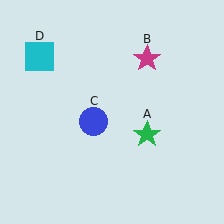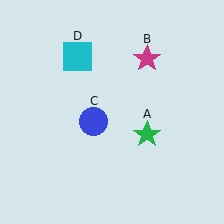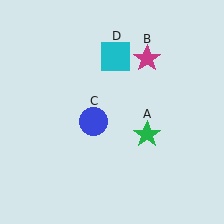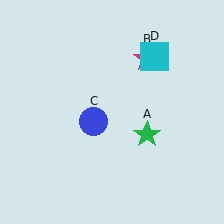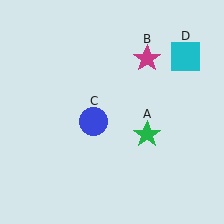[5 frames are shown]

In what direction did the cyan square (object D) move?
The cyan square (object D) moved right.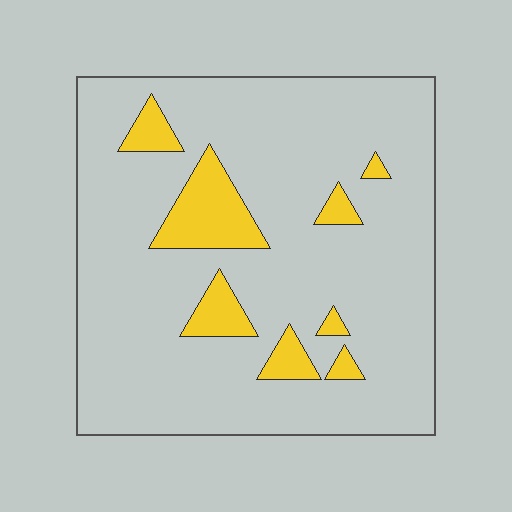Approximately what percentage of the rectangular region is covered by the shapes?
Approximately 15%.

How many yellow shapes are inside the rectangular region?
8.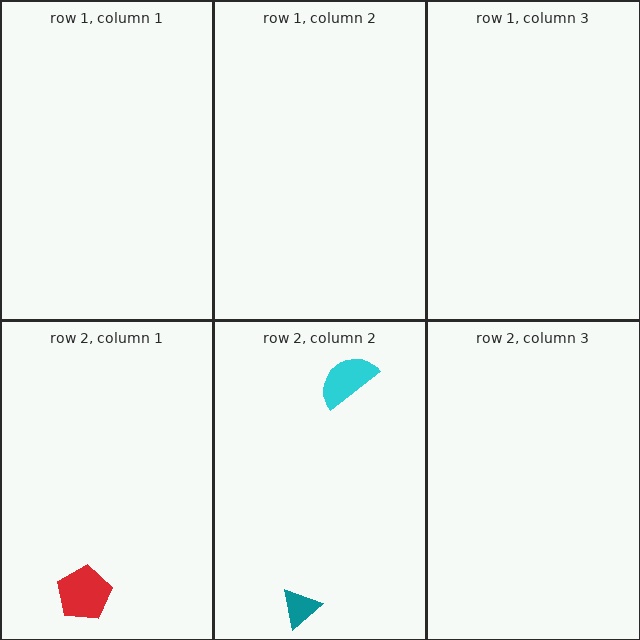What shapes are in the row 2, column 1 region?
The red pentagon.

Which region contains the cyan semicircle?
The row 2, column 2 region.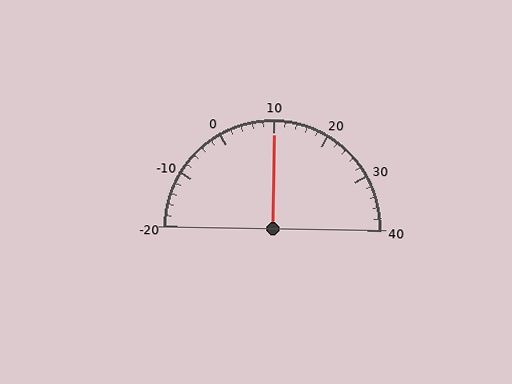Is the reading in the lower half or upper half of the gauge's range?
The reading is in the upper half of the range (-20 to 40).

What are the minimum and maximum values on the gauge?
The gauge ranges from -20 to 40.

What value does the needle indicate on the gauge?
The needle indicates approximately 10.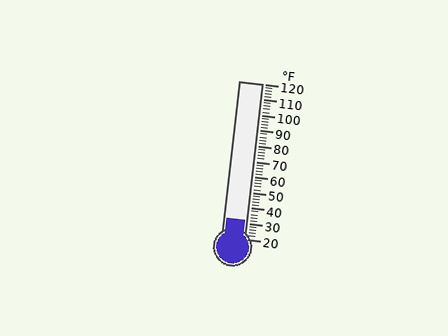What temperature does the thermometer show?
The thermometer shows approximately 32°F.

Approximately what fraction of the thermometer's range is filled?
The thermometer is filled to approximately 10% of its range.